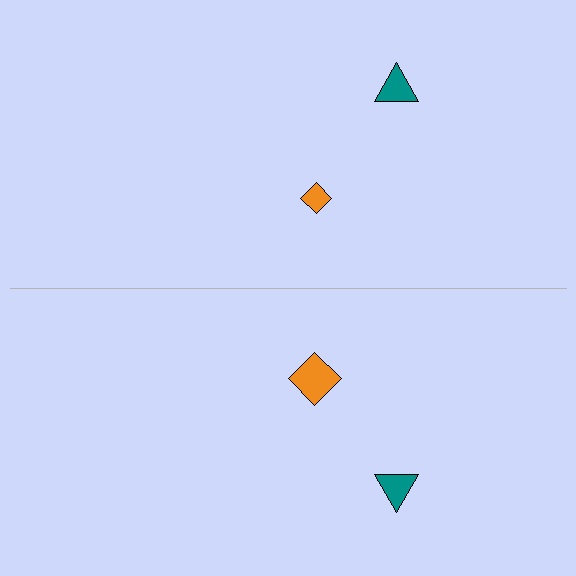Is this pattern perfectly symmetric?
No, the pattern is not perfectly symmetric. The orange diamond on the bottom side has a different size than its mirror counterpart.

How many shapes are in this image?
There are 4 shapes in this image.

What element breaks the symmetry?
The orange diamond on the bottom side has a different size than its mirror counterpart.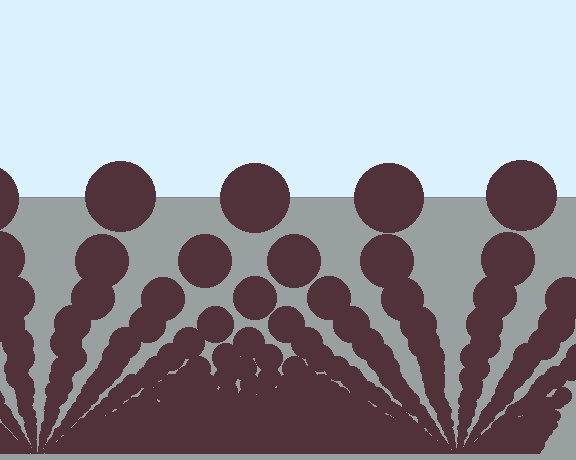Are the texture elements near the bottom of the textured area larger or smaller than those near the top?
Smaller. The gradient is inverted — elements near the bottom are smaller and denser.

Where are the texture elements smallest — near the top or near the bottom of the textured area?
Near the bottom.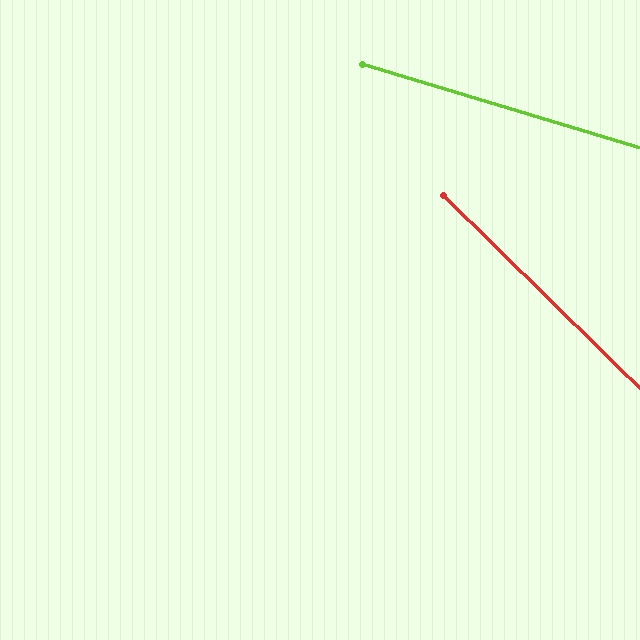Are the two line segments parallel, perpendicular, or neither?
Neither parallel nor perpendicular — they differ by about 28°.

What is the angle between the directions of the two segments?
Approximately 28 degrees.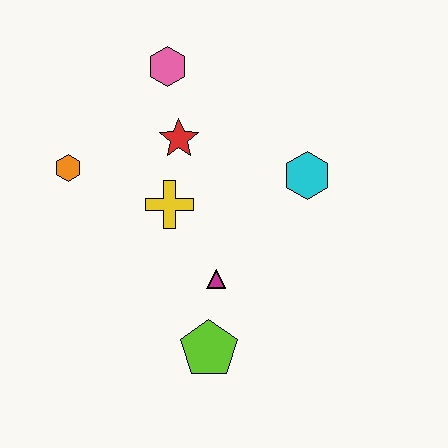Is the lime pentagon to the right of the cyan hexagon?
No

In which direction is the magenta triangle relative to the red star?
The magenta triangle is below the red star.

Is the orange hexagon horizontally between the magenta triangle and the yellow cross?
No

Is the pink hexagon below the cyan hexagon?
No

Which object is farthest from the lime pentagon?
The pink hexagon is farthest from the lime pentagon.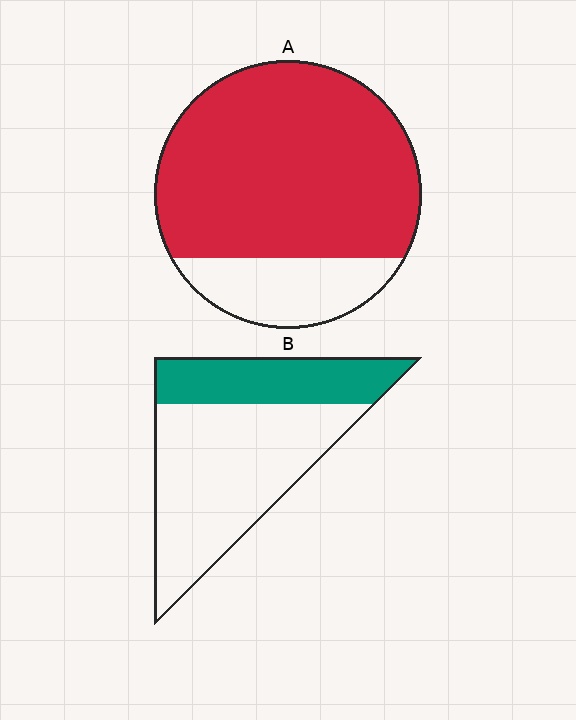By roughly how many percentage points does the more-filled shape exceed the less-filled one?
By roughly 45 percentage points (A over B).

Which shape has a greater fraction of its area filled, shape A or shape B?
Shape A.